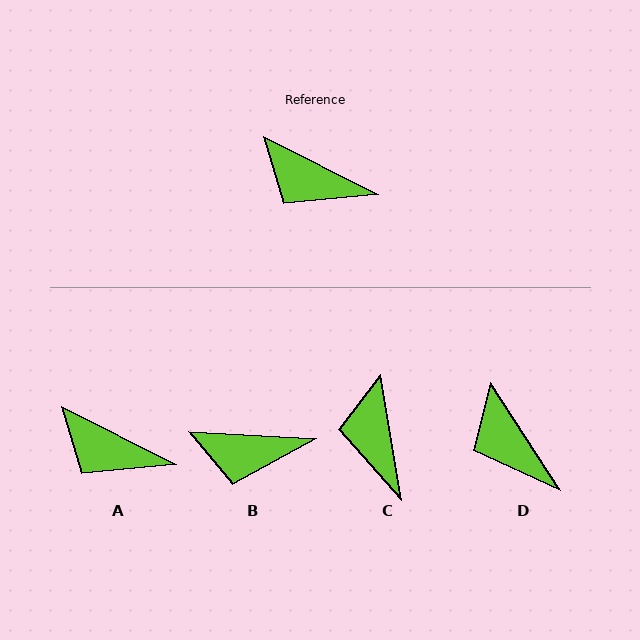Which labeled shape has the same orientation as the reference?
A.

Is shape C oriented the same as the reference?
No, it is off by about 54 degrees.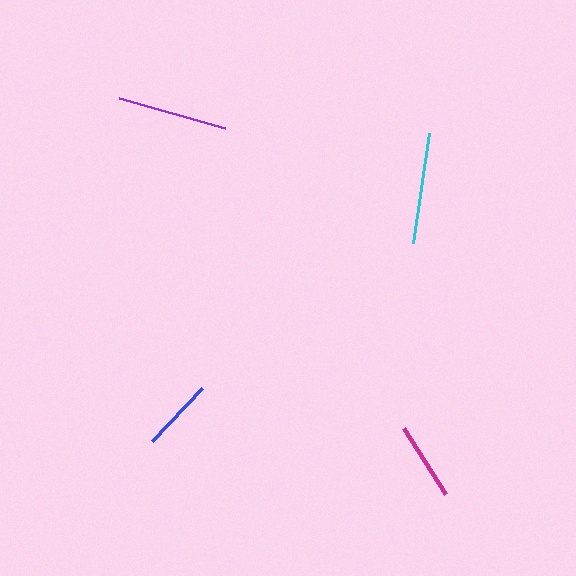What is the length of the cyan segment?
The cyan segment is approximately 111 pixels long.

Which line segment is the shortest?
The blue line is the shortest at approximately 73 pixels.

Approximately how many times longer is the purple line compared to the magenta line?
The purple line is approximately 1.4 times the length of the magenta line.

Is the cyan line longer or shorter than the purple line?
The cyan line is longer than the purple line.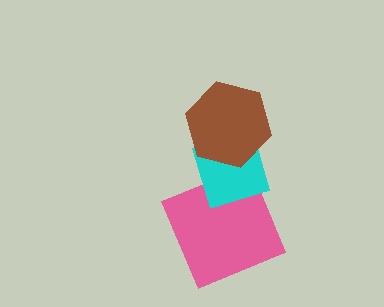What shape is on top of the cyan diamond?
The brown hexagon is on top of the cyan diamond.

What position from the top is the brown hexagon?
The brown hexagon is 1st from the top.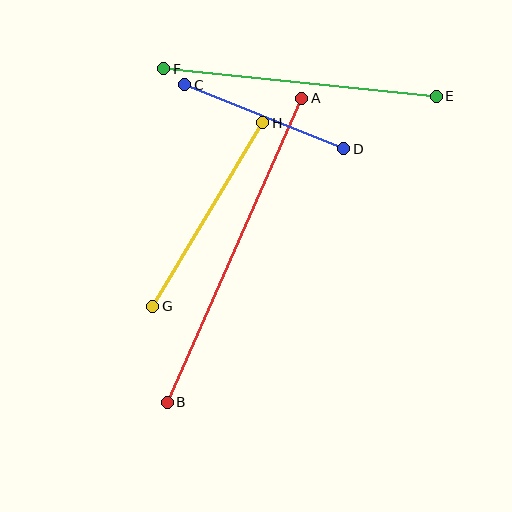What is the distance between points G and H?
The distance is approximately 214 pixels.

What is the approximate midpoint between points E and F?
The midpoint is at approximately (300, 82) pixels.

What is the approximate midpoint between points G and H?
The midpoint is at approximately (208, 215) pixels.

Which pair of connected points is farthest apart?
Points A and B are farthest apart.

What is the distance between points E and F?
The distance is approximately 274 pixels.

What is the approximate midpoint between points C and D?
The midpoint is at approximately (264, 117) pixels.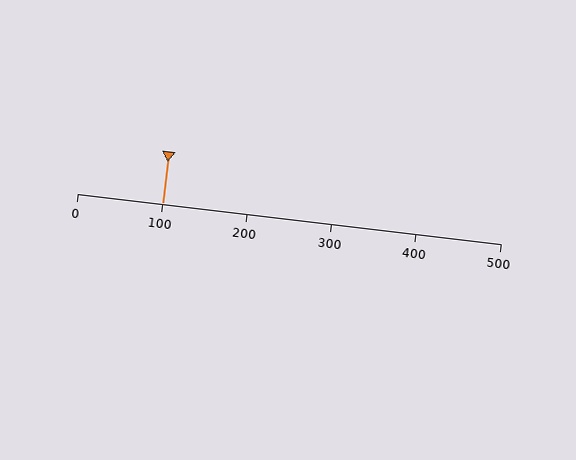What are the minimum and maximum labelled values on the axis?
The axis runs from 0 to 500.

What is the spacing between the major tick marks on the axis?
The major ticks are spaced 100 apart.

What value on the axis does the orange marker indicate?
The marker indicates approximately 100.